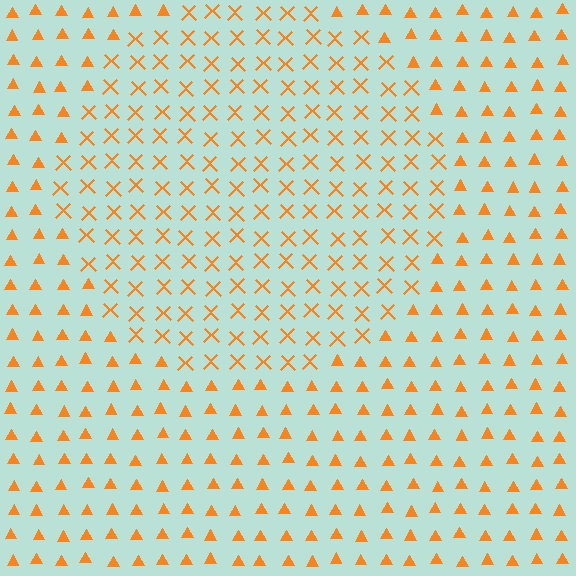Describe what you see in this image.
The image is filled with small orange elements arranged in a uniform grid. A circle-shaped region contains X marks, while the surrounding area contains triangles. The boundary is defined purely by the change in element shape.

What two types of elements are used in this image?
The image uses X marks inside the circle region and triangles outside it.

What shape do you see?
I see a circle.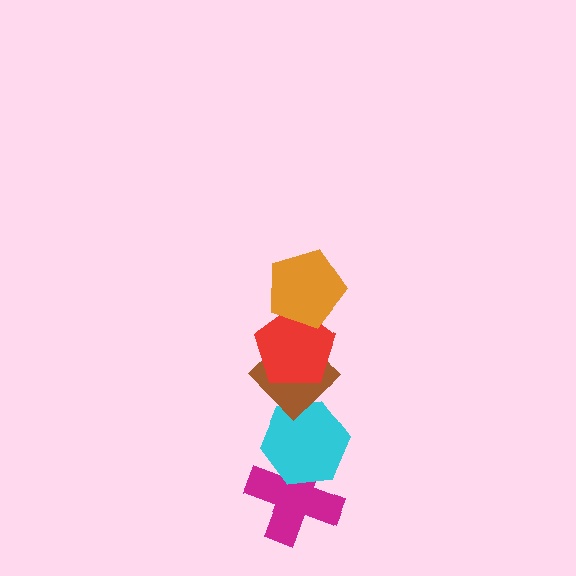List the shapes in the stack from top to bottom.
From top to bottom: the orange pentagon, the red pentagon, the brown diamond, the cyan hexagon, the magenta cross.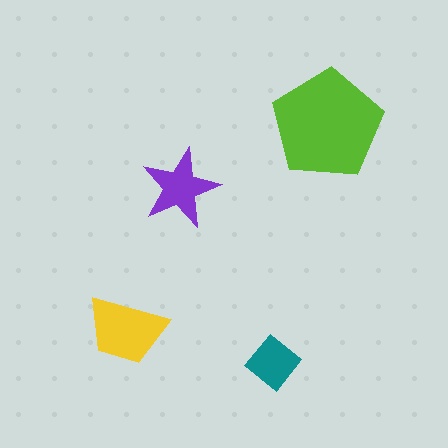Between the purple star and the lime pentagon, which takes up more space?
The lime pentagon.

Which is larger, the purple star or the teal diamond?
The purple star.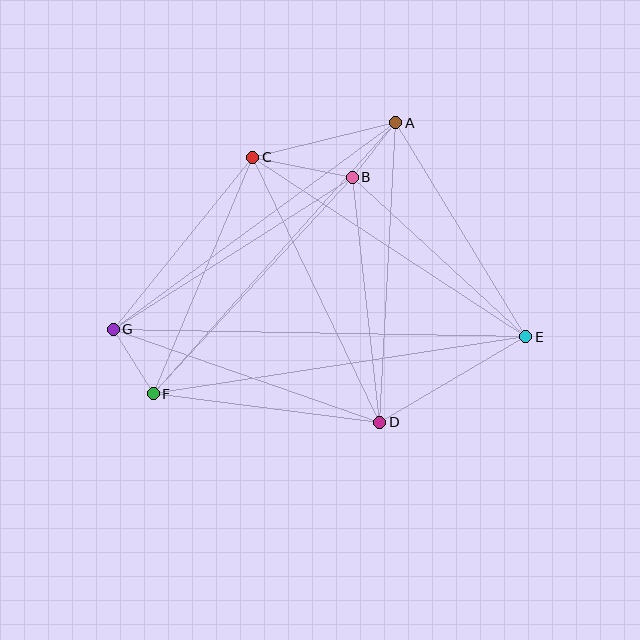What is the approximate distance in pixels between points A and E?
The distance between A and E is approximately 251 pixels.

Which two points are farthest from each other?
Points E and G are farthest from each other.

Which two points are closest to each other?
Points A and B are closest to each other.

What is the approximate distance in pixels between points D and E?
The distance between D and E is approximately 170 pixels.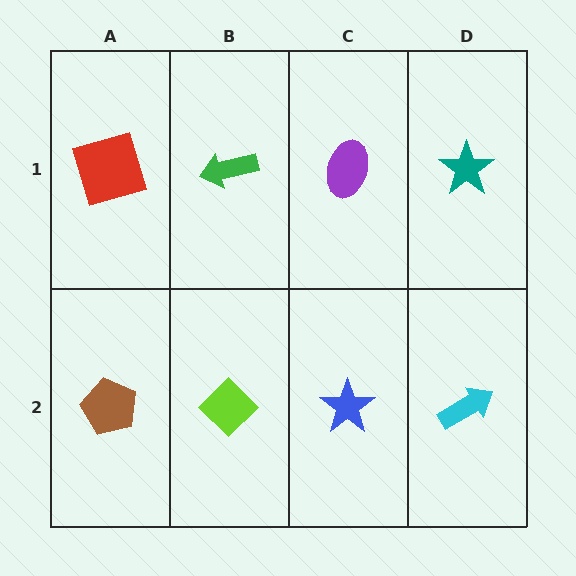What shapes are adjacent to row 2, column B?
A green arrow (row 1, column B), a brown pentagon (row 2, column A), a blue star (row 2, column C).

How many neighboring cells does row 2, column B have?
3.